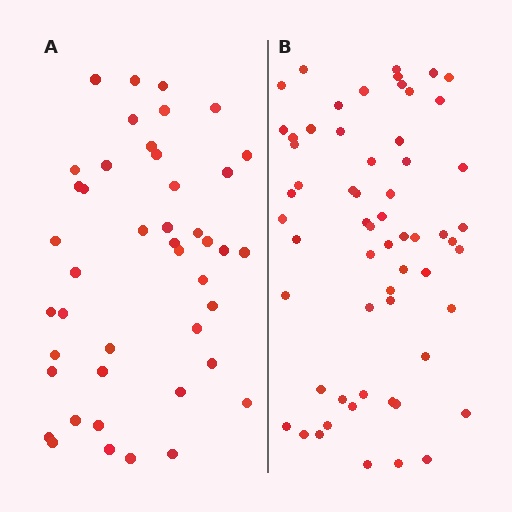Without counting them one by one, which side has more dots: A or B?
Region B (the right region) has more dots.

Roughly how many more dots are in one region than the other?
Region B has approximately 15 more dots than region A.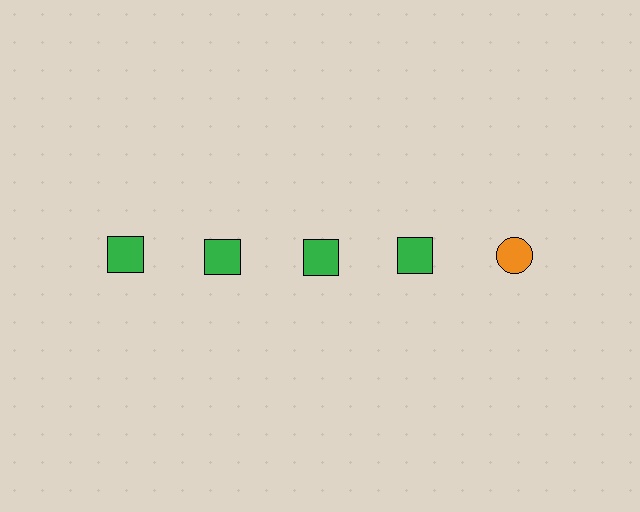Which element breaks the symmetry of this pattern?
The orange circle in the top row, rightmost column breaks the symmetry. All other shapes are green squares.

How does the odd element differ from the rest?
It differs in both color (orange instead of green) and shape (circle instead of square).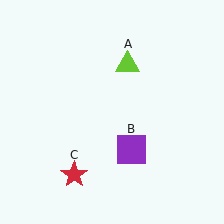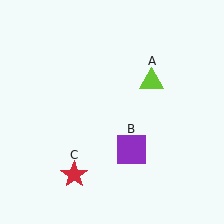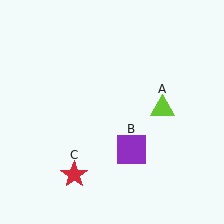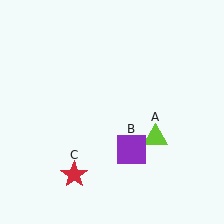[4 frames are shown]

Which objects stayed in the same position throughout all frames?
Purple square (object B) and red star (object C) remained stationary.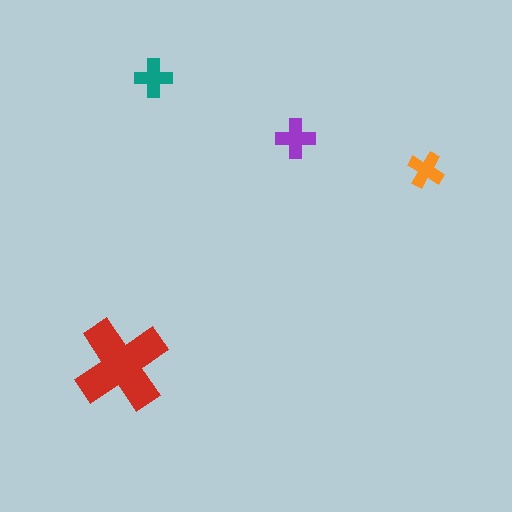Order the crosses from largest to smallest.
the red one, the purple one, the teal one, the orange one.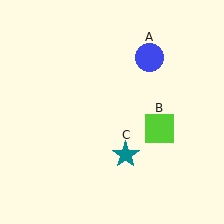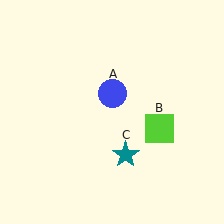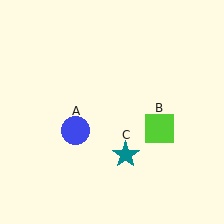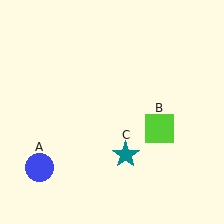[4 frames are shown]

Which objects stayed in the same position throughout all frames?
Lime square (object B) and teal star (object C) remained stationary.